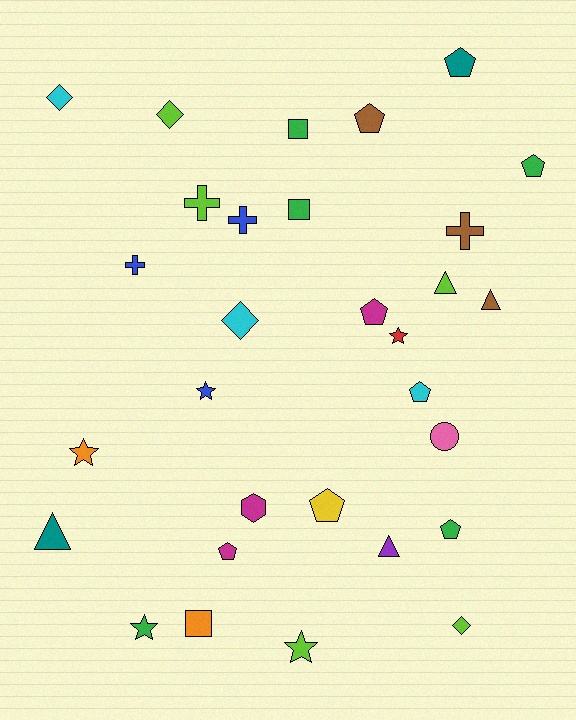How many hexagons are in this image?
There is 1 hexagon.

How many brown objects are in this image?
There are 3 brown objects.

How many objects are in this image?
There are 30 objects.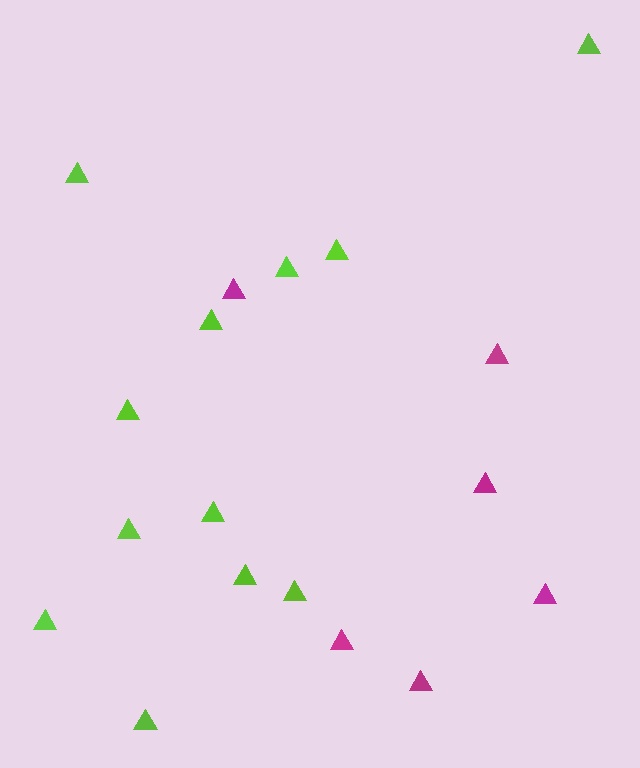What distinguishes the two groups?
There are 2 groups: one group of lime triangles (12) and one group of magenta triangles (6).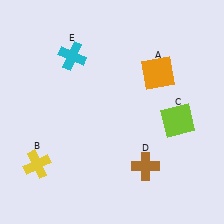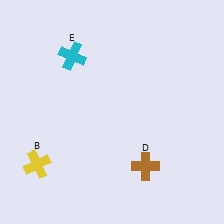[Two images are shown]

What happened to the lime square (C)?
The lime square (C) was removed in Image 2. It was in the bottom-right area of Image 1.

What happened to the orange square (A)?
The orange square (A) was removed in Image 2. It was in the top-right area of Image 1.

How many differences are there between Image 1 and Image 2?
There are 2 differences between the two images.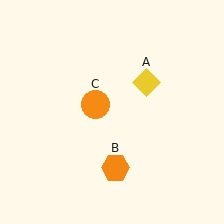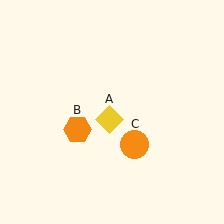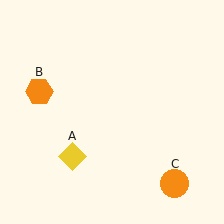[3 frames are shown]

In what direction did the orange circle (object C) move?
The orange circle (object C) moved down and to the right.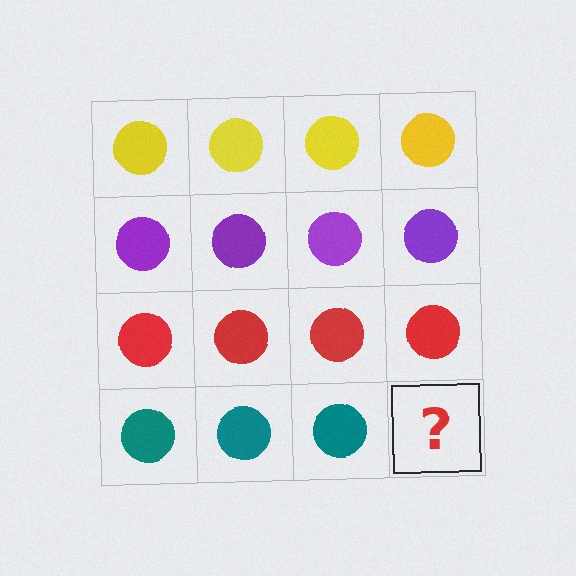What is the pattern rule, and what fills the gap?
The rule is that each row has a consistent color. The gap should be filled with a teal circle.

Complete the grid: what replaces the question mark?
The question mark should be replaced with a teal circle.